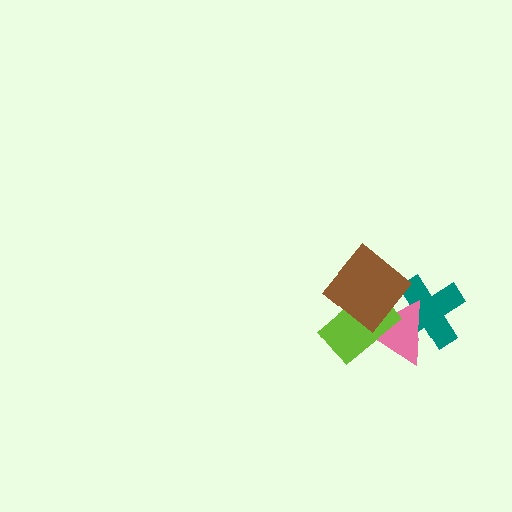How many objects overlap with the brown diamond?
3 objects overlap with the brown diamond.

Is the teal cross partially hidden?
Yes, it is partially covered by another shape.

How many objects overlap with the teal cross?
2 objects overlap with the teal cross.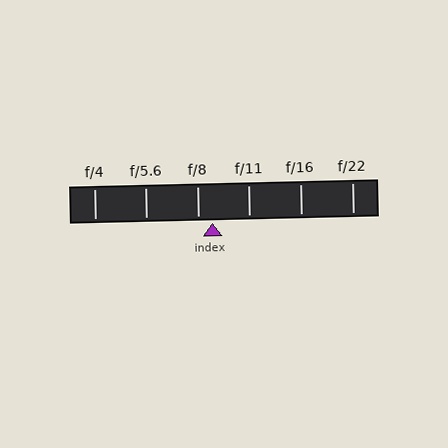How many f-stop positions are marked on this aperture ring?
There are 6 f-stop positions marked.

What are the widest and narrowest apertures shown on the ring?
The widest aperture shown is f/4 and the narrowest is f/22.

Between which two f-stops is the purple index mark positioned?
The index mark is between f/8 and f/11.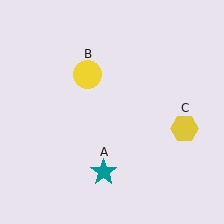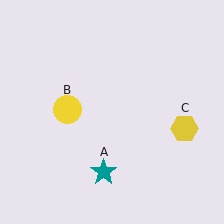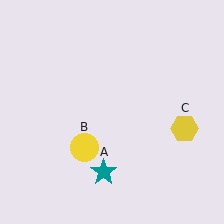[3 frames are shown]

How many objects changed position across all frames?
1 object changed position: yellow circle (object B).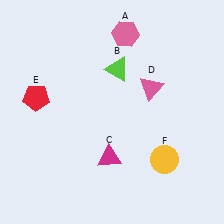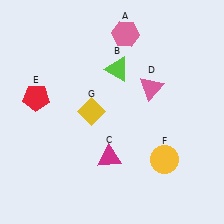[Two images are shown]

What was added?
A yellow diamond (G) was added in Image 2.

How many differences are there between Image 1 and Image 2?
There is 1 difference between the two images.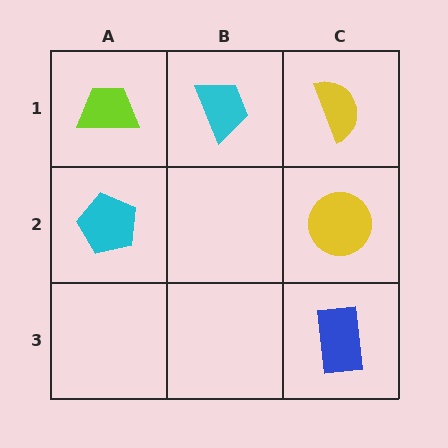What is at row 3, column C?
A blue rectangle.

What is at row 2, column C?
A yellow circle.